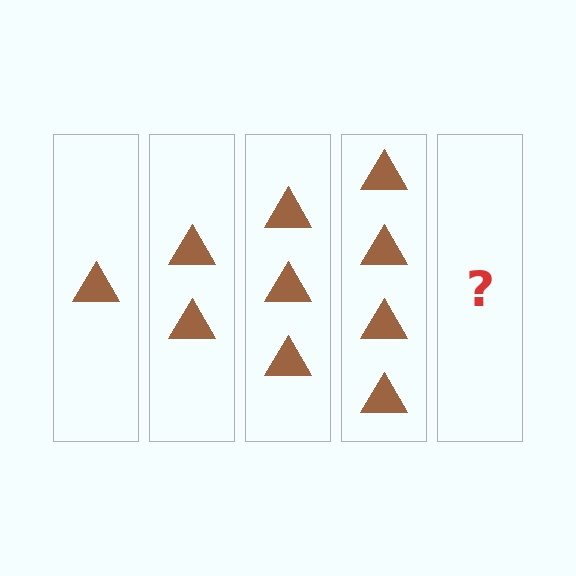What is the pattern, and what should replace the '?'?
The pattern is that each step adds one more triangle. The '?' should be 5 triangles.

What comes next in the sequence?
The next element should be 5 triangles.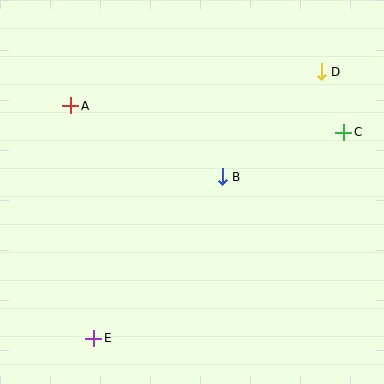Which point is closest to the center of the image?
Point B at (222, 177) is closest to the center.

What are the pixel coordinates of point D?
Point D is at (321, 72).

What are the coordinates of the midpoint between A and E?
The midpoint between A and E is at (82, 222).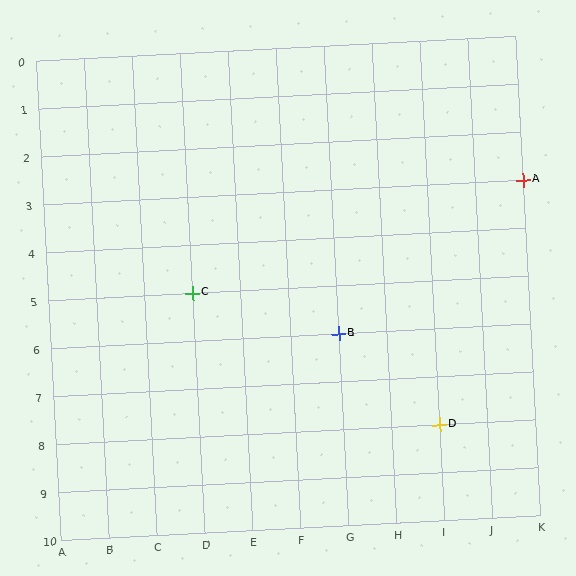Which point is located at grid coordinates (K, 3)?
Point A is at (K, 3).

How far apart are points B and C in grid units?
Points B and C are 3 columns and 1 row apart (about 3.2 grid units diagonally).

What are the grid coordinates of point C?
Point C is at grid coordinates (D, 5).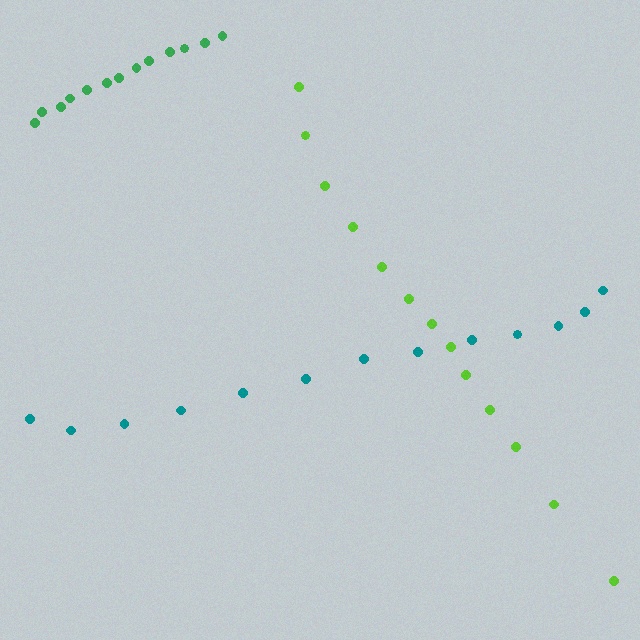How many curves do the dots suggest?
There are 3 distinct paths.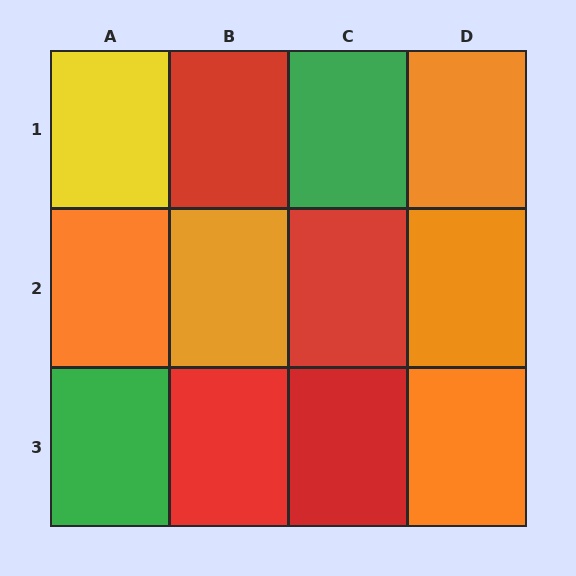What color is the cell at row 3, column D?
Orange.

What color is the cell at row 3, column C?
Red.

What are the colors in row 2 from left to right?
Orange, orange, red, orange.